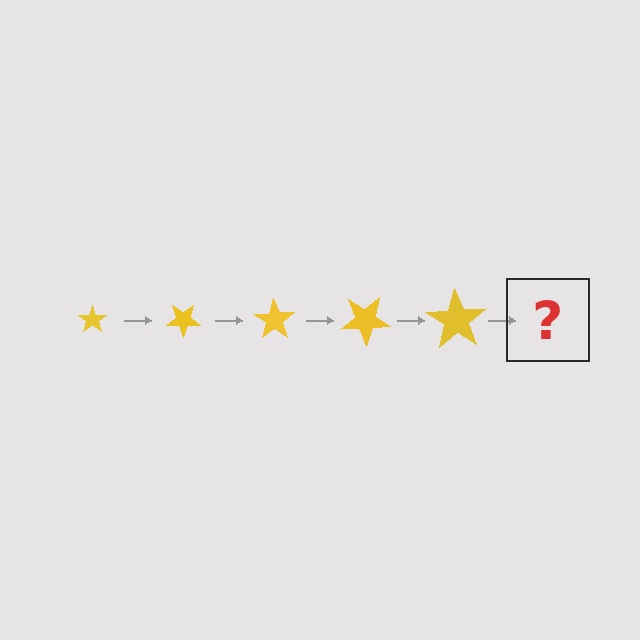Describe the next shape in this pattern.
It should be a star, larger than the previous one and rotated 175 degrees from the start.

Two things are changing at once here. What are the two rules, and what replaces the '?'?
The two rules are that the star grows larger each step and it rotates 35 degrees each step. The '?' should be a star, larger than the previous one and rotated 175 degrees from the start.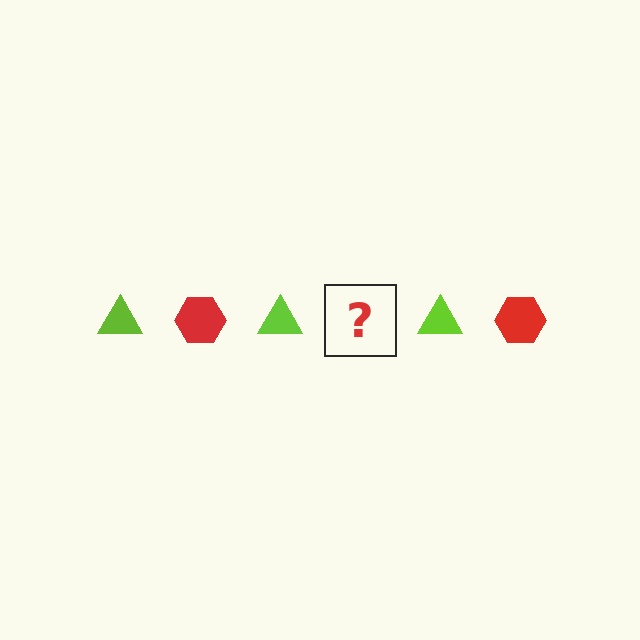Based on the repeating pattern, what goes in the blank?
The blank should be a red hexagon.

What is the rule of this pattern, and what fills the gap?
The rule is that the pattern alternates between lime triangle and red hexagon. The gap should be filled with a red hexagon.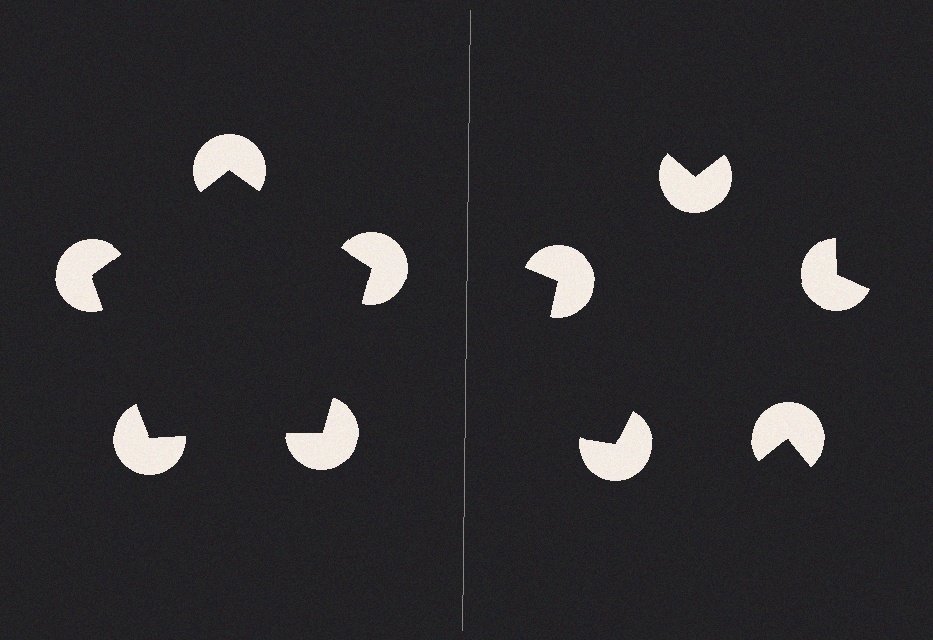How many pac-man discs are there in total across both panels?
10 — 5 on each side.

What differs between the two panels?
The pac-man discs are positioned identically on both sides; only the wedge orientations differ. On the left they align to a pentagon; on the right they are misaligned.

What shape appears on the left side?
An illusory pentagon.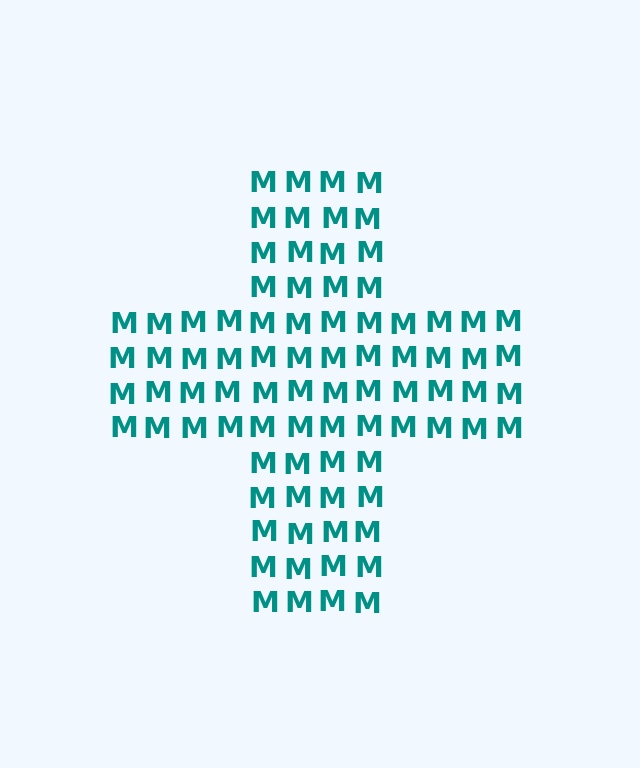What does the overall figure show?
The overall figure shows a cross.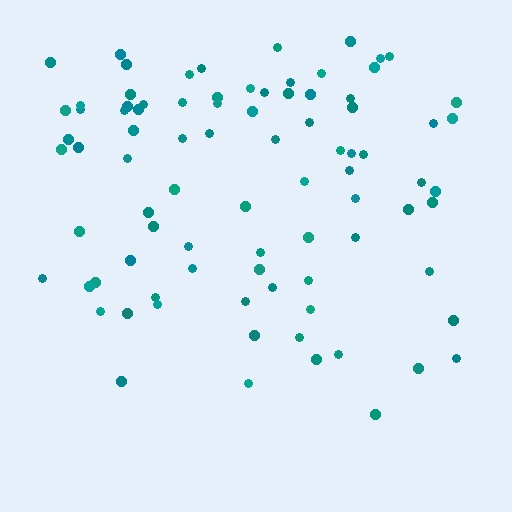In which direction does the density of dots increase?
From bottom to top, with the top side densest.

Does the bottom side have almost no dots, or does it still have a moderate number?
Still a moderate number, just noticeably fewer than the top.